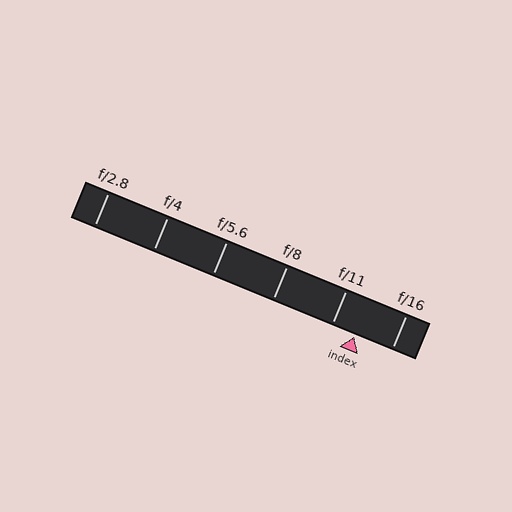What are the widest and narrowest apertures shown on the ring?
The widest aperture shown is f/2.8 and the narrowest is f/16.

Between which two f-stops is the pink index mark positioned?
The index mark is between f/11 and f/16.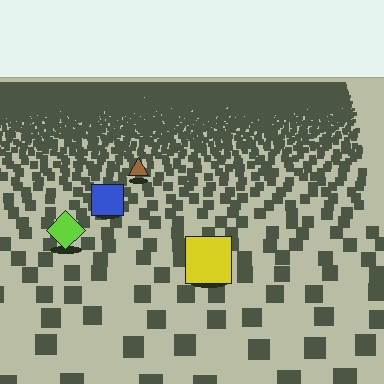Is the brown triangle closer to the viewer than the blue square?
No. The blue square is closer — you can tell from the texture gradient: the ground texture is coarser near it.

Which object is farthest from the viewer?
The brown triangle is farthest from the viewer. It appears smaller and the ground texture around it is denser.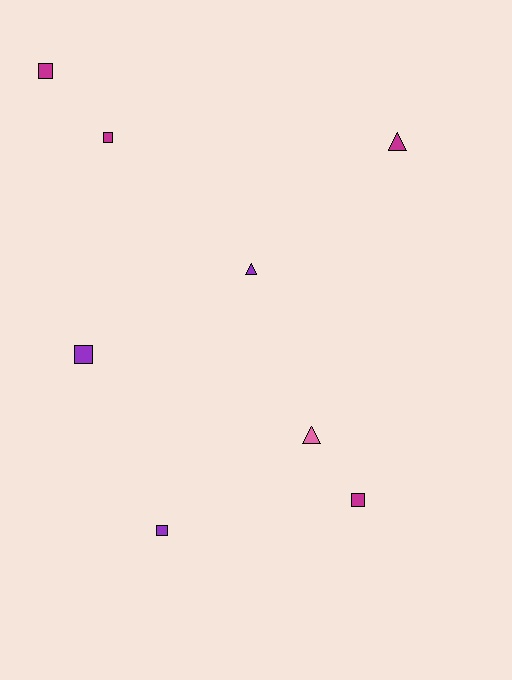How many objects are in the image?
There are 8 objects.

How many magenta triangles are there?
There is 1 magenta triangle.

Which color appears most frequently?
Magenta, with 4 objects.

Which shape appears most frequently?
Square, with 5 objects.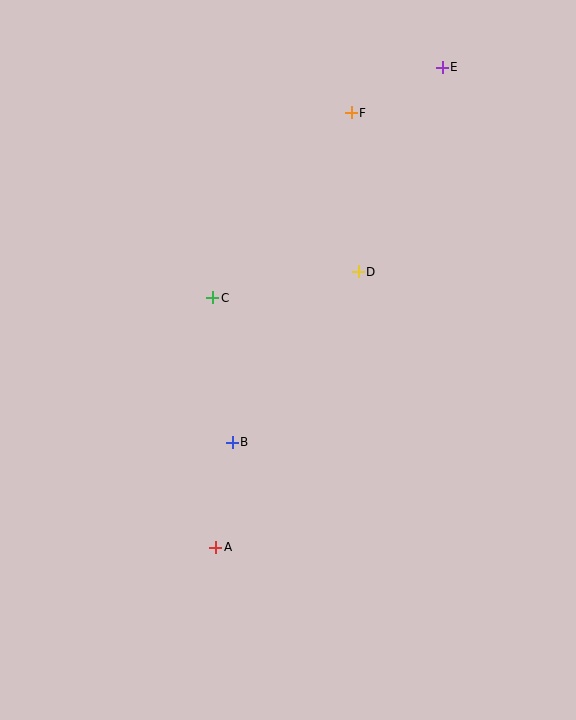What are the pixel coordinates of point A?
Point A is at (216, 547).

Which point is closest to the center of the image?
Point C at (213, 298) is closest to the center.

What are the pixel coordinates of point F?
Point F is at (351, 113).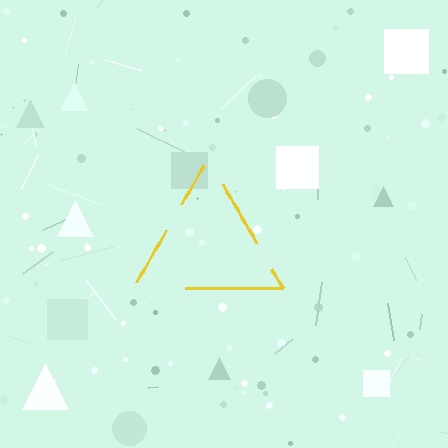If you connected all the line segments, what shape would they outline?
They would outline a triangle.